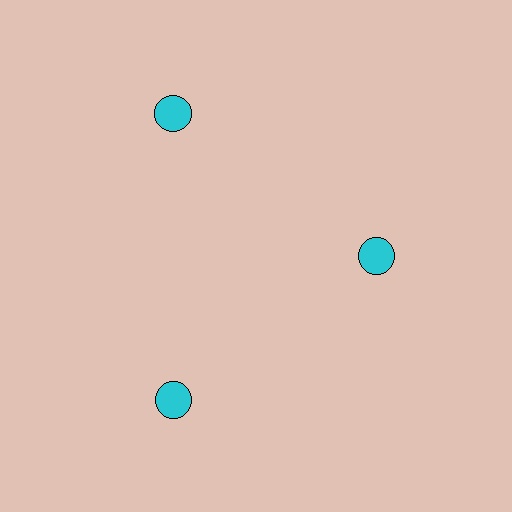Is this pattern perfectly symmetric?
No. The 3 cyan circles are arranged in a ring, but one element near the 3 o'clock position is pulled inward toward the center, breaking the 3-fold rotational symmetry.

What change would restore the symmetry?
The symmetry would be restored by moving it outward, back onto the ring so that all 3 circles sit at equal angles and equal distance from the center.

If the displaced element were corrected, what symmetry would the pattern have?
It would have 3-fold rotational symmetry — the pattern would map onto itself every 120 degrees.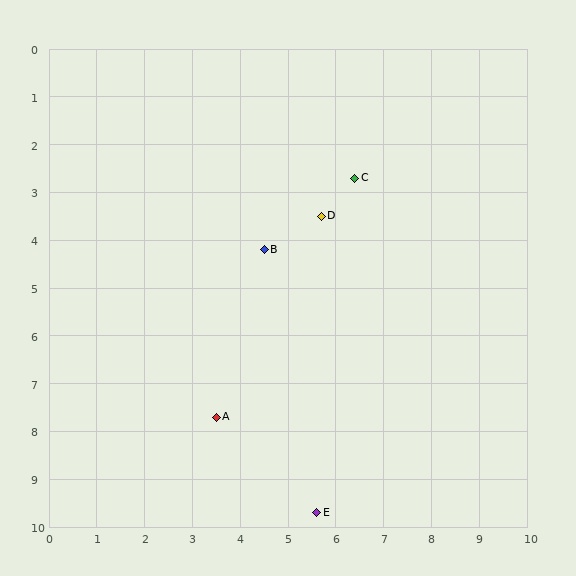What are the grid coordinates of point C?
Point C is at approximately (6.4, 2.7).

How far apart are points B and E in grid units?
Points B and E are about 5.6 grid units apart.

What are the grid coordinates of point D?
Point D is at approximately (5.7, 3.5).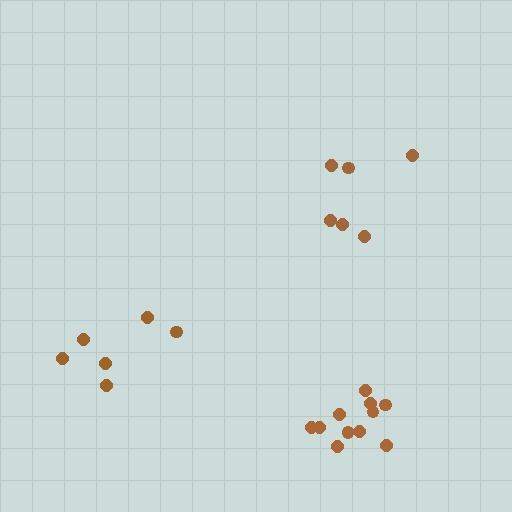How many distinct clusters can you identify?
There are 3 distinct clusters.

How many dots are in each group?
Group 1: 6 dots, Group 2: 11 dots, Group 3: 6 dots (23 total).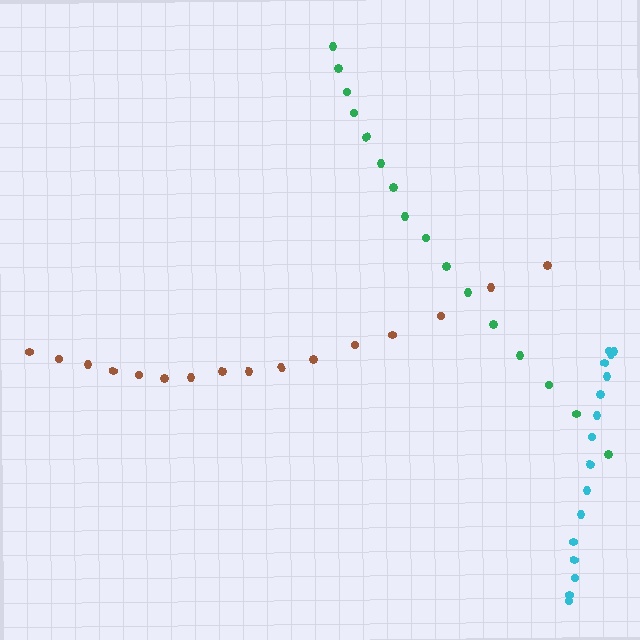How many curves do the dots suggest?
There are 3 distinct paths.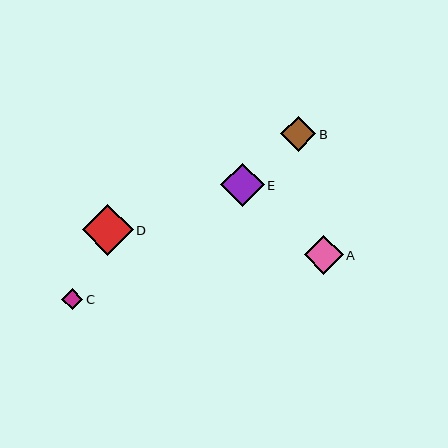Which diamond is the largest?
Diamond D is the largest with a size of approximately 51 pixels.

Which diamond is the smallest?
Diamond C is the smallest with a size of approximately 21 pixels.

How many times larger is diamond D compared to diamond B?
Diamond D is approximately 1.5 times the size of diamond B.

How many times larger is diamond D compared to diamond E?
Diamond D is approximately 1.2 times the size of diamond E.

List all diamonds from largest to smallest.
From largest to smallest: D, E, A, B, C.